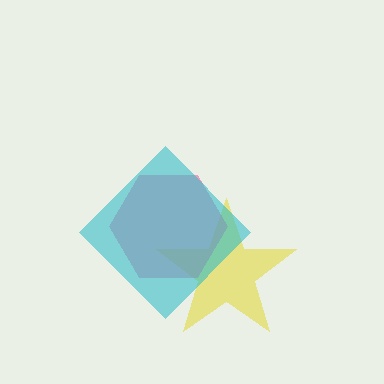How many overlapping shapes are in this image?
There are 3 overlapping shapes in the image.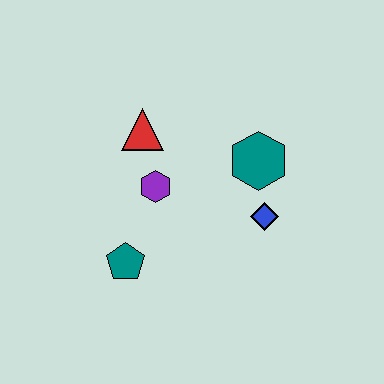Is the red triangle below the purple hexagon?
No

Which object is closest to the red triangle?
The purple hexagon is closest to the red triangle.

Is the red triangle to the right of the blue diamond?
No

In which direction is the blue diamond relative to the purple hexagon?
The blue diamond is to the right of the purple hexagon.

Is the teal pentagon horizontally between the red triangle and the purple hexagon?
No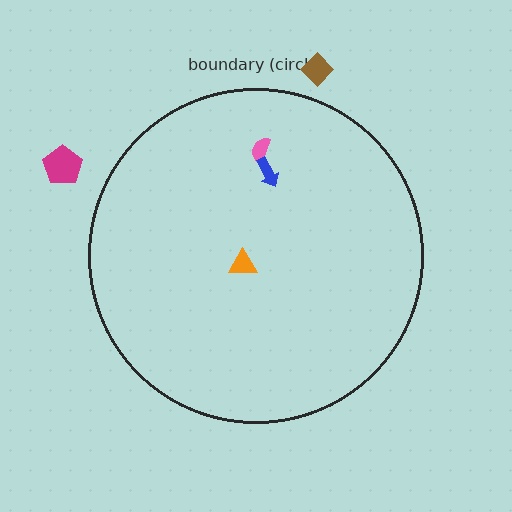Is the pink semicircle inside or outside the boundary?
Inside.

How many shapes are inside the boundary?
3 inside, 2 outside.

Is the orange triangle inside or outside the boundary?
Inside.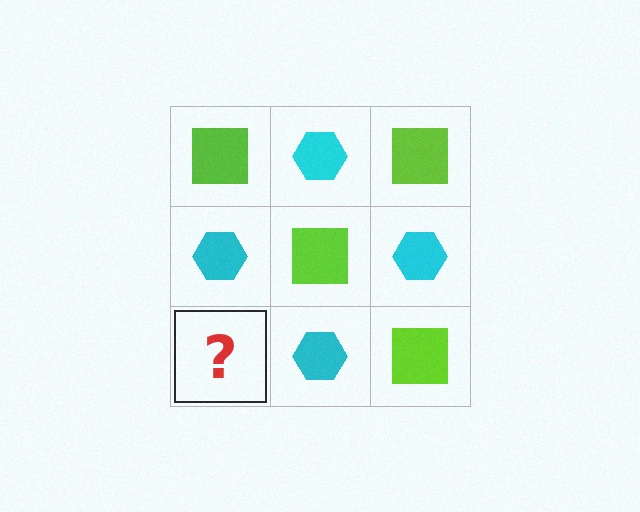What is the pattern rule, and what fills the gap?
The rule is that it alternates lime square and cyan hexagon in a checkerboard pattern. The gap should be filled with a lime square.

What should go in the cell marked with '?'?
The missing cell should contain a lime square.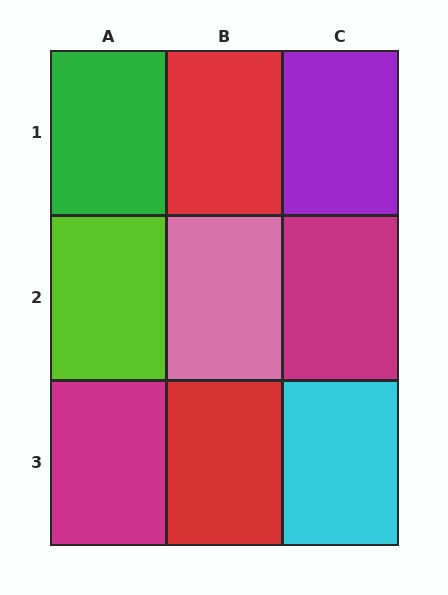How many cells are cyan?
1 cell is cyan.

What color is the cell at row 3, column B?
Red.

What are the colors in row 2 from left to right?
Lime, pink, magenta.